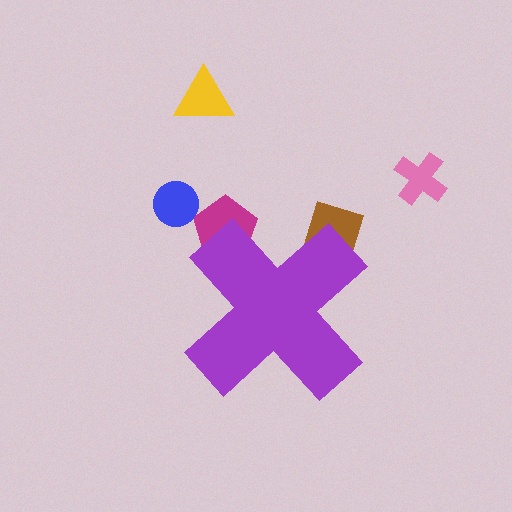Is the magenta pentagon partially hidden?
Yes, the magenta pentagon is partially hidden behind the purple cross.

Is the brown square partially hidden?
Yes, the brown square is partially hidden behind the purple cross.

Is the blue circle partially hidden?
No, the blue circle is fully visible.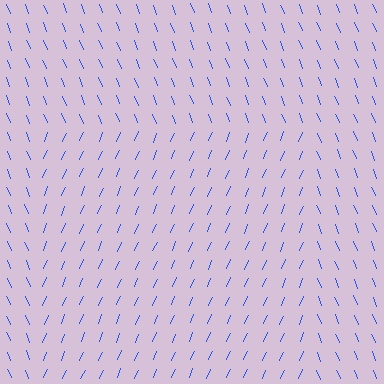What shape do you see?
I see a rectangle.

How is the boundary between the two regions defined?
The boundary is defined purely by a change in line orientation (approximately 45 degrees difference). All lines are the same color and thickness.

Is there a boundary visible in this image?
Yes, there is a texture boundary formed by a change in line orientation.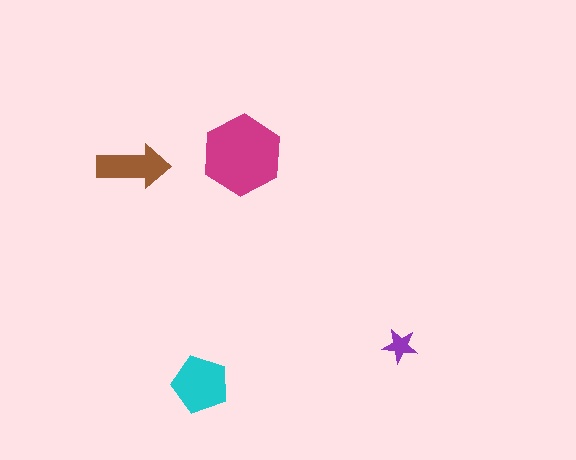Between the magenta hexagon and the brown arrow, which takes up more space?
The magenta hexagon.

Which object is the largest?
The magenta hexagon.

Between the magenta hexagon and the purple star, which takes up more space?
The magenta hexagon.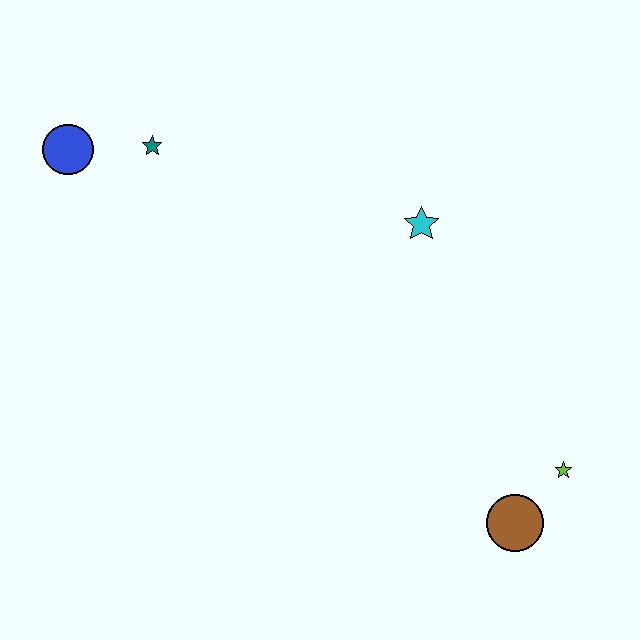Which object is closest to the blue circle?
The teal star is closest to the blue circle.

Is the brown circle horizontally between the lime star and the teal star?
Yes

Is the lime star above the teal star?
No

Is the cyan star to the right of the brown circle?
No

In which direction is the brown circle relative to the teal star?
The brown circle is below the teal star.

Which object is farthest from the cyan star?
The blue circle is farthest from the cyan star.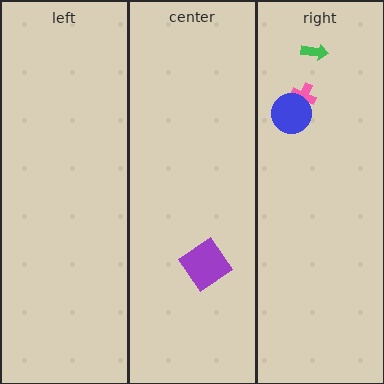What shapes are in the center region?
The purple diamond.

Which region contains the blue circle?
The right region.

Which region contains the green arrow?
The right region.